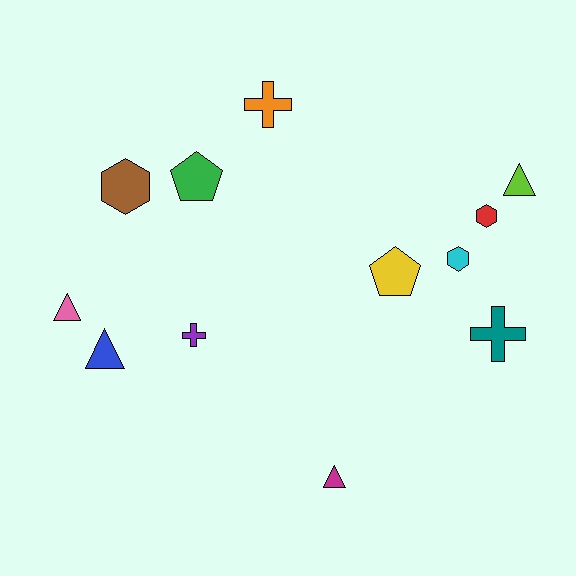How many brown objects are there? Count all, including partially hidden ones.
There is 1 brown object.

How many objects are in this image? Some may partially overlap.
There are 12 objects.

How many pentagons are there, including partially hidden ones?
There are 2 pentagons.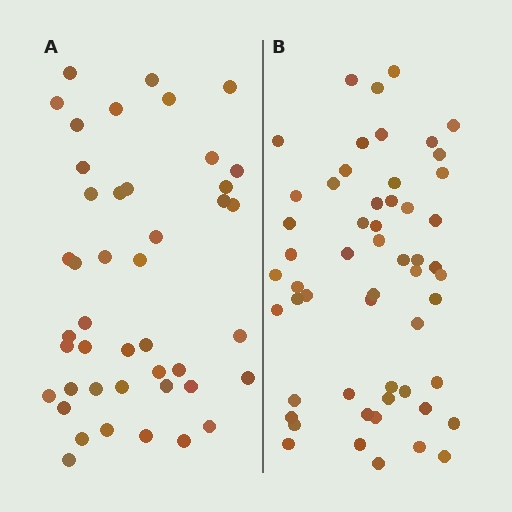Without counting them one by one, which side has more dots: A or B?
Region B (the right region) has more dots.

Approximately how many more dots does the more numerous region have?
Region B has roughly 12 or so more dots than region A.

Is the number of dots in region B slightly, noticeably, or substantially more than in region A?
Region B has noticeably more, but not dramatically so. The ratio is roughly 1.2 to 1.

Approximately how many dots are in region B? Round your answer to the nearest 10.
About 60 dots. (The exact count is 55, which rounds to 60.)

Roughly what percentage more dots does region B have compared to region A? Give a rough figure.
About 25% more.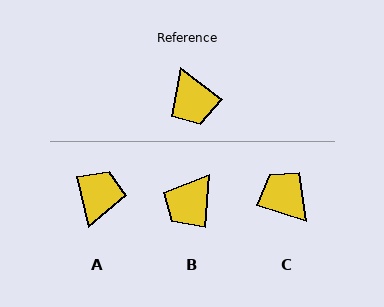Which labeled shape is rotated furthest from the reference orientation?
C, about 161 degrees away.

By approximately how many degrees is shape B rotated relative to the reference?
Approximately 58 degrees clockwise.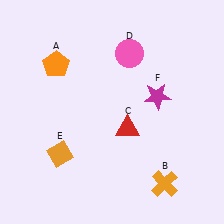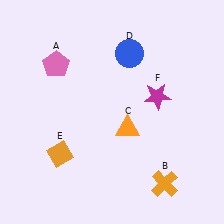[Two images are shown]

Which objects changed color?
A changed from orange to pink. C changed from red to orange. D changed from pink to blue.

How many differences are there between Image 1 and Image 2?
There are 3 differences between the two images.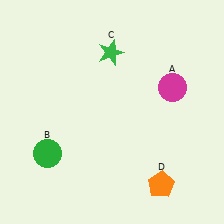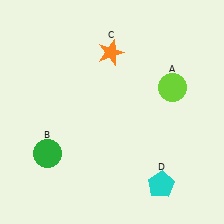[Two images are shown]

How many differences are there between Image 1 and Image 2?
There are 3 differences between the two images.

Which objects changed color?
A changed from magenta to lime. C changed from green to orange. D changed from orange to cyan.